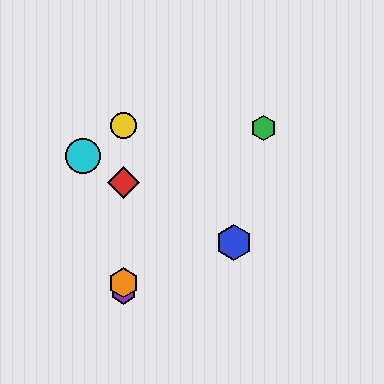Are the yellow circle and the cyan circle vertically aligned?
No, the yellow circle is at x≈123 and the cyan circle is at x≈83.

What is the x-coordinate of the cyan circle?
The cyan circle is at x≈83.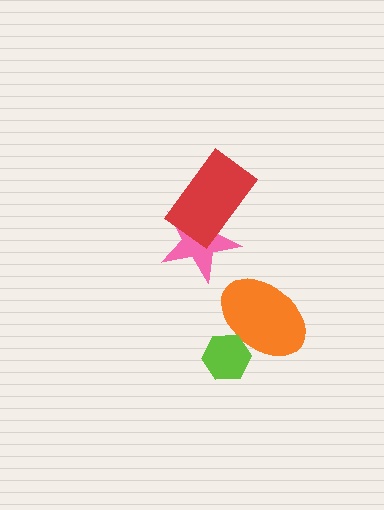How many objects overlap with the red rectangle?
1 object overlaps with the red rectangle.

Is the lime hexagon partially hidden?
No, no other shape covers it.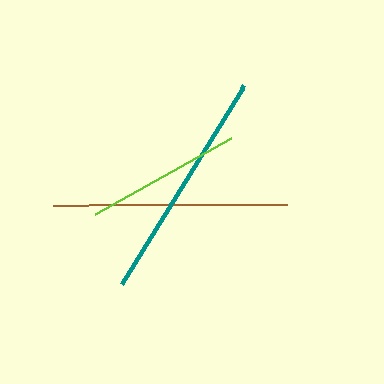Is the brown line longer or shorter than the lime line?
The brown line is longer than the lime line.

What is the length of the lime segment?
The lime segment is approximately 157 pixels long.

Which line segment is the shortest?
The lime line is the shortest at approximately 157 pixels.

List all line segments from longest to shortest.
From longest to shortest: brown, teal, lime.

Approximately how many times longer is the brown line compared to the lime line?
The brown line is approximately 1.5 times the length of the lime line.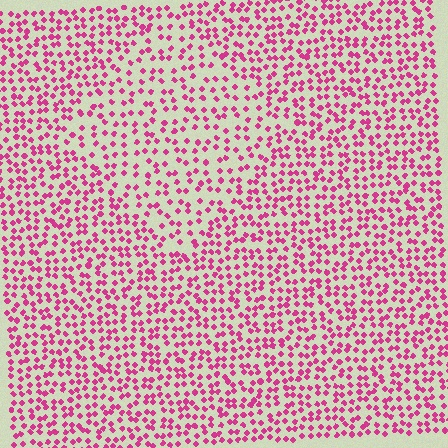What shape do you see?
I see a diamond.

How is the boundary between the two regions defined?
The boundary is defined by a change in element density (approximately 1.6x ratio). All elements are the same color, size, and shape.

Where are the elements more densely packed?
The elements are more densely packed outside the diamond boundary.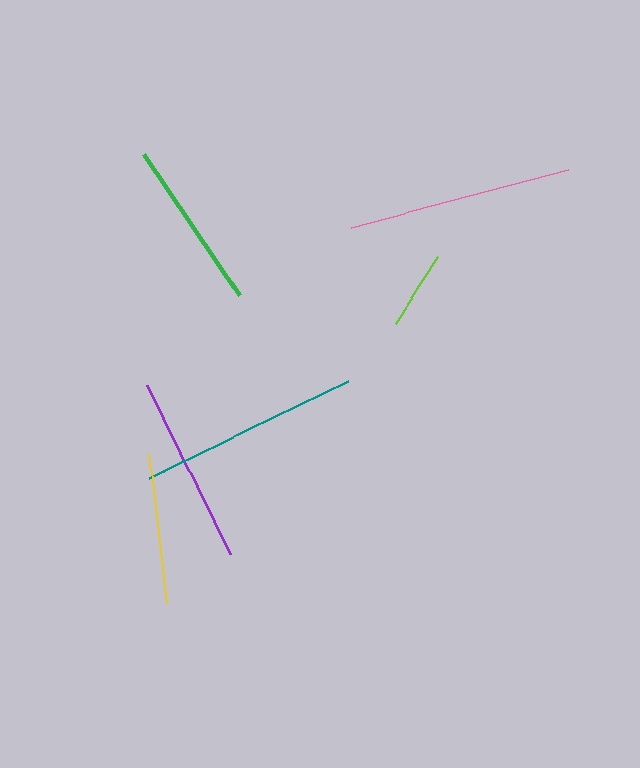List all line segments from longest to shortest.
From longest to shortest: pink, teal, purple, green, yellow, lime.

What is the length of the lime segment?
The lime segment is approximately 79 pixels long.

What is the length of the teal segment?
The teal segment is approximately 222 pixels long.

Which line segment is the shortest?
The lime line is the shortest at approximately 79 pixels.